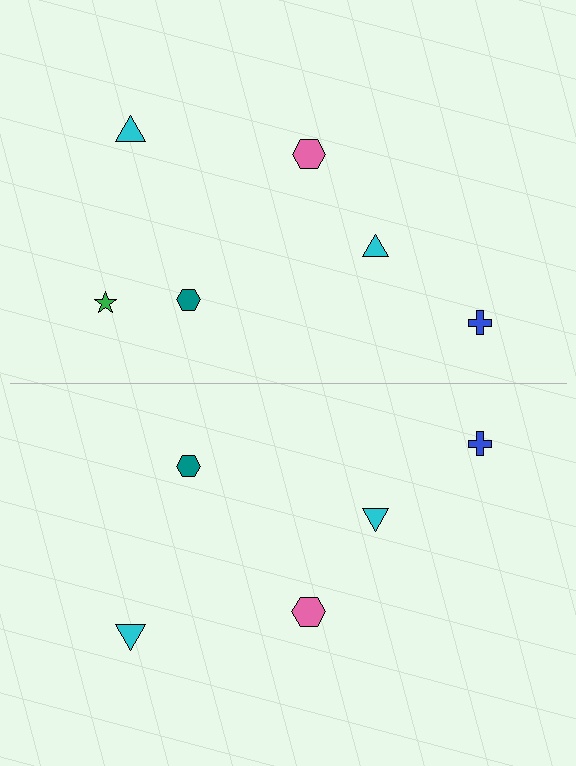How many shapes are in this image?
There are 11 shapes in this image.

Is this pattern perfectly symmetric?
No, the pattern is not perfectly symmetric. A green star is missing from the bottom side.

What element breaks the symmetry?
A green star is missing from the bottom side.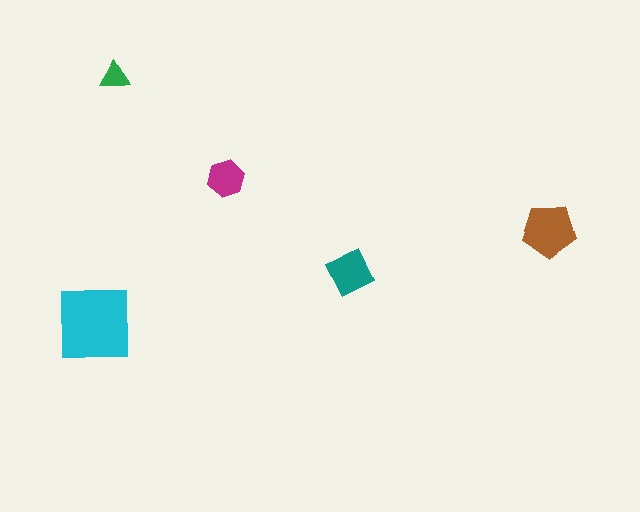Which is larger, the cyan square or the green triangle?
The cyan square.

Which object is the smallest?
The green triangle.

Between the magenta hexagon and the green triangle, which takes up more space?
The magenta hexagon.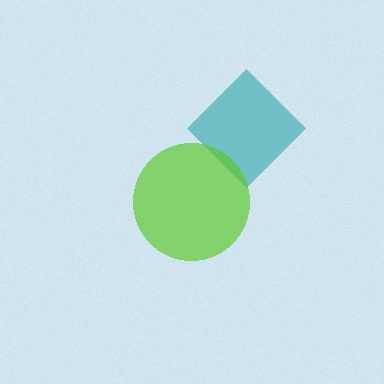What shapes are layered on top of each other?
The layered shapes are: a teal diamond, a lime circle.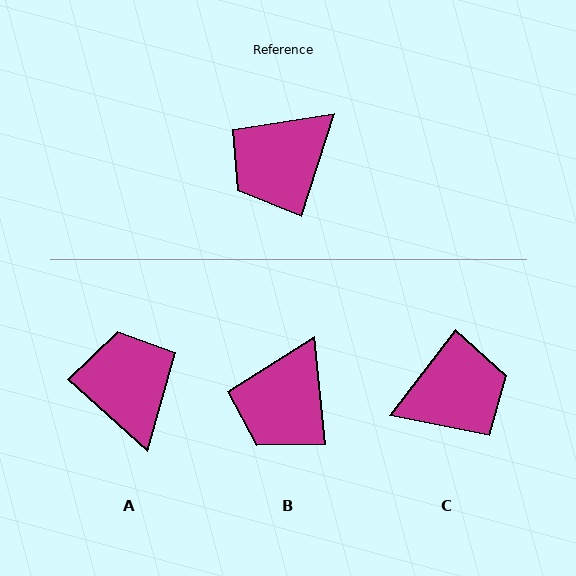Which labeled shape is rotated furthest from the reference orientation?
C, about 160 degrees away.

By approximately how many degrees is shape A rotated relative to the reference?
Approximately 114 degrees clockwise.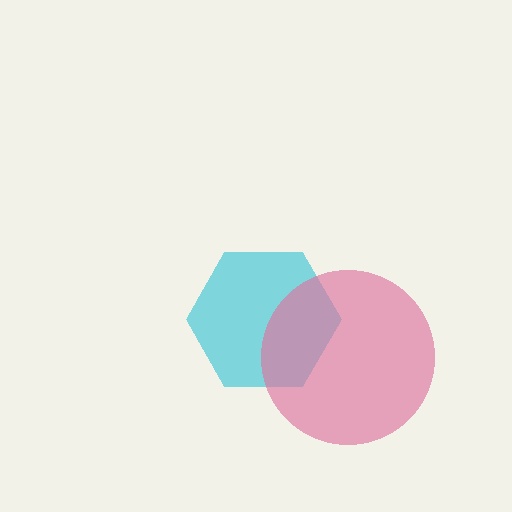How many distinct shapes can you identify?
There are 2 distinct shapes: a cyan hexagon, a pink circle.